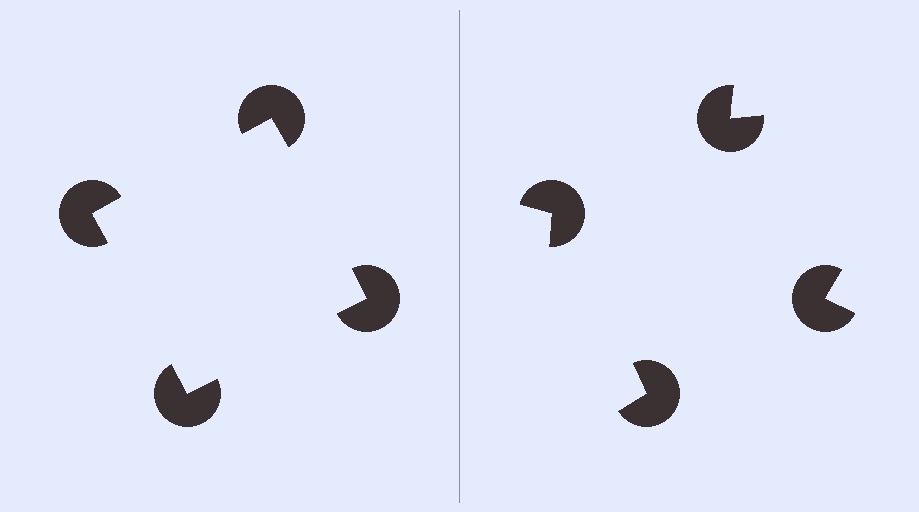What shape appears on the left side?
An illusory square.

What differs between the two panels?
The pac-man discs are positioned identically on both sides; only the wedge orientations differ. On the left they align to a square; on the right they are misaligned.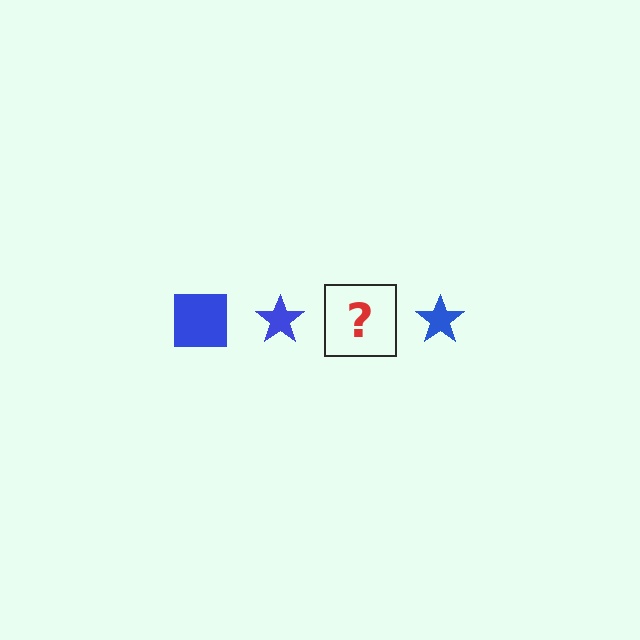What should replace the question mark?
The question mark should be replaced with a blue square.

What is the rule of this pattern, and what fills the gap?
The rule is that the pattern cycles through square, star shapes in blue. The gap should be filled with a blue square.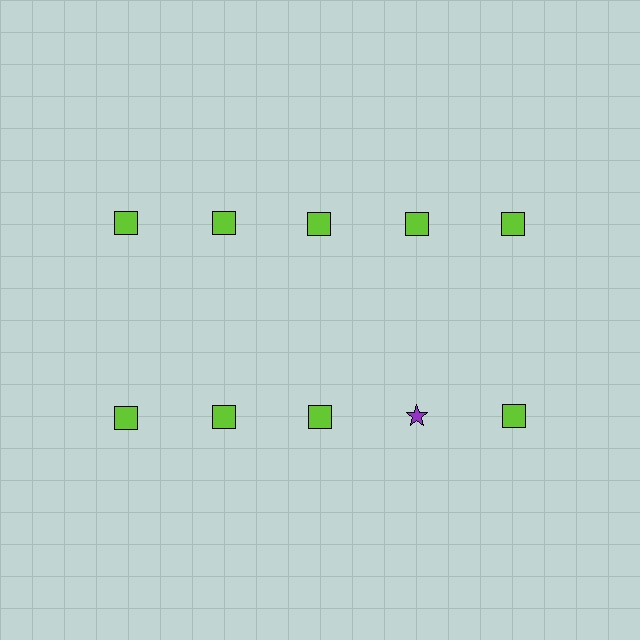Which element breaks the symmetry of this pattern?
The purple star in the second row, second from right column breaks the symmetry. All other shapes are lime squares.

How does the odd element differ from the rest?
It differs in both color (purple instead of lime) and shape (star instead of square).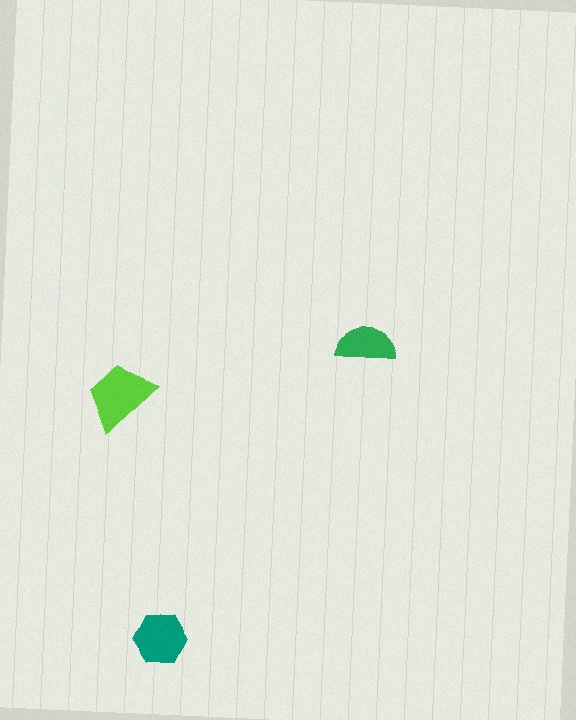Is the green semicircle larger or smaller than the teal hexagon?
Smaller.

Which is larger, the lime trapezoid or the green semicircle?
The lime trapezoid.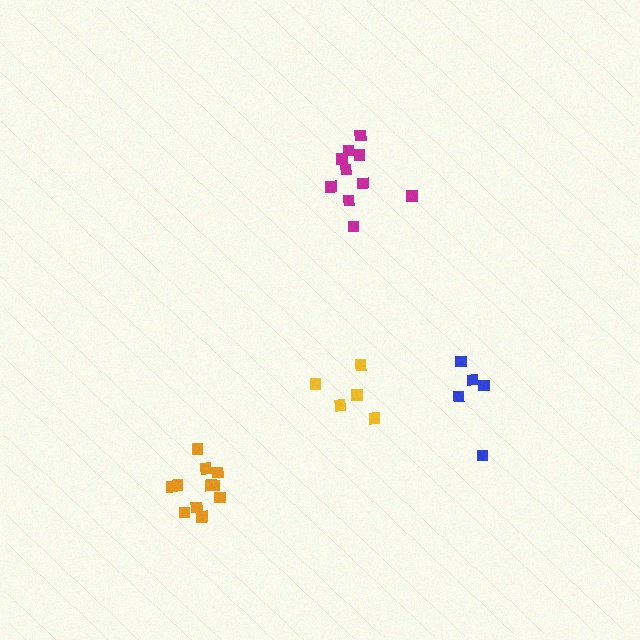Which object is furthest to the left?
The orange cluster is leftmost.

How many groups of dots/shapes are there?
There are 4 groups.